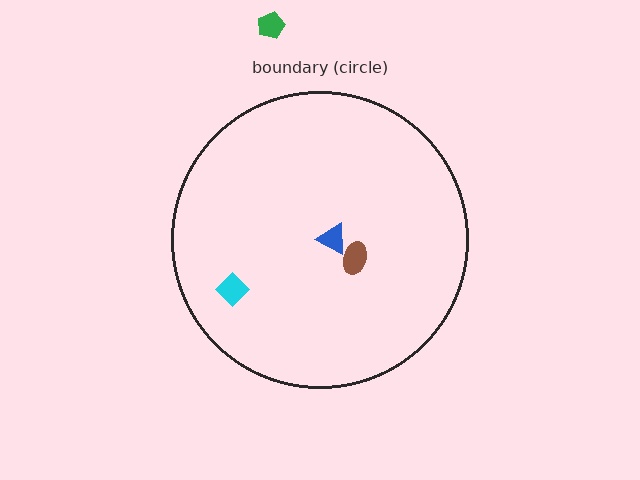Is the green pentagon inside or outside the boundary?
Outside.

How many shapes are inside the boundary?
3 inside, 1 outside.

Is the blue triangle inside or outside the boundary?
Inside.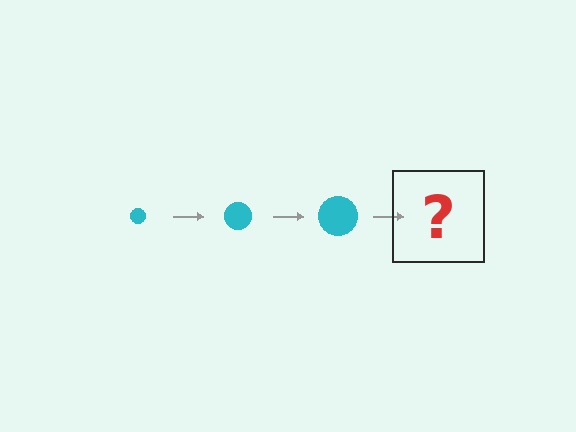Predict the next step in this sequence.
The next step is a cyan circle, larger than the previous one.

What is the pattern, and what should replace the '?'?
The pattern is that the circle gets progressively larger each step. The '?' should be a cyan circle, larger than the previous one.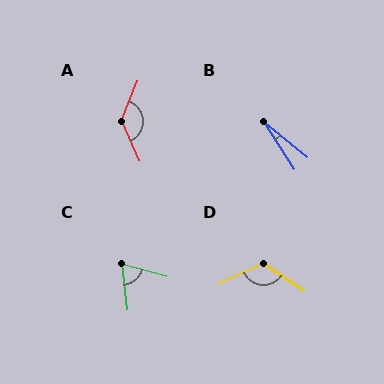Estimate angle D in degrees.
Approximately 122 degrees.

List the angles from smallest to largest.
B (19°), C (68°), D (122°), A (134°).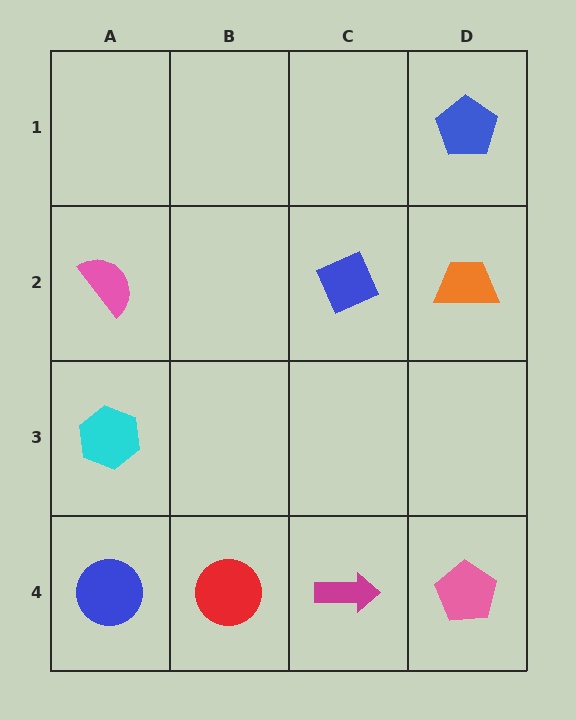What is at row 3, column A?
A cyan hexagon.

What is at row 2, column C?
A blue diamond.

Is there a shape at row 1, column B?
No, that cell is empty.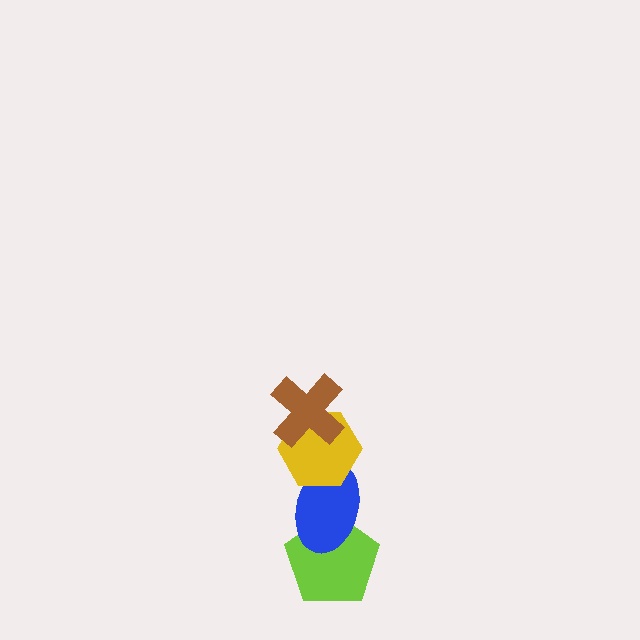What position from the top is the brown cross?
The brown cross is 1st from the top.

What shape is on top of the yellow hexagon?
The brown cross is on top of the yellow hexagon.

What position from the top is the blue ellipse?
The blue ellipse is 3rd from the top.